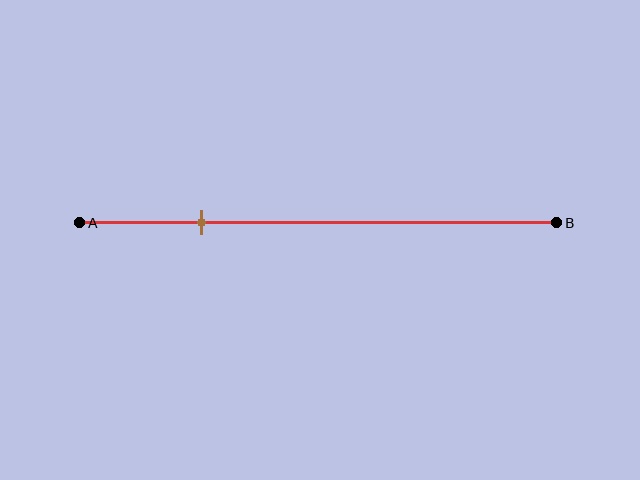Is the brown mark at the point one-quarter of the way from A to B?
Yes, the mark is approximately at the one-quarter point.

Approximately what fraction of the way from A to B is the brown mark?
The brown mark is approximately 25% of the way from A to B.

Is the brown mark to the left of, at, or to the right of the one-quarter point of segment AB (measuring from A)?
The brown mark is approximately at the one-quarter point of segment AB.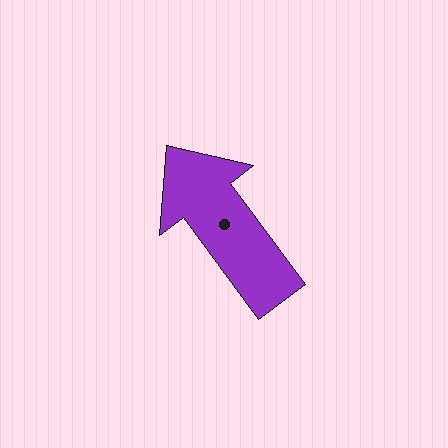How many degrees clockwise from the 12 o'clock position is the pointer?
Approximately 323 degrees.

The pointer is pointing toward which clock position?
Roughly 11 o'clock.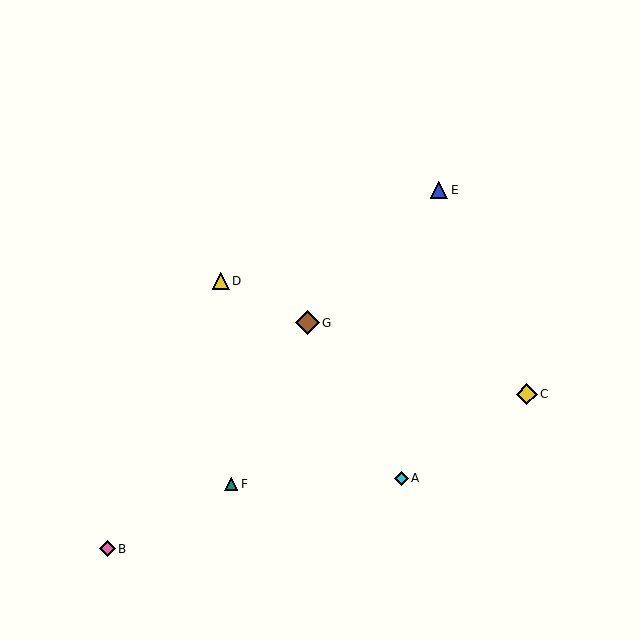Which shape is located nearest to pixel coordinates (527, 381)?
The yellow diamond (labeled C) at (527, 394) is nearest to that location.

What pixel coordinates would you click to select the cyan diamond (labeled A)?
Click at (401, 479) to select the cyan diamond A.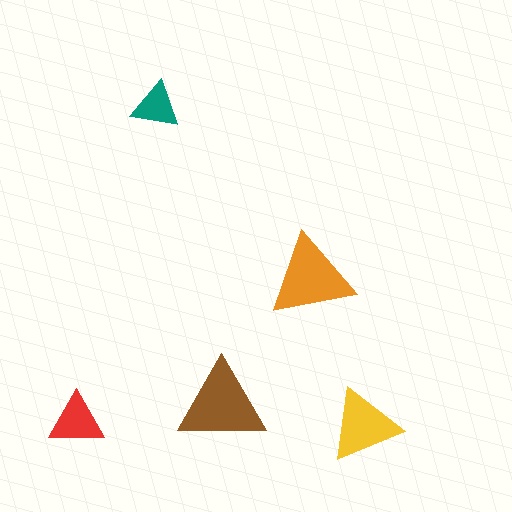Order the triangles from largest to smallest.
the brown one, the orange one, the yellow one, the red one, the teal one.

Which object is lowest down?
The yellow triangle is bottommost.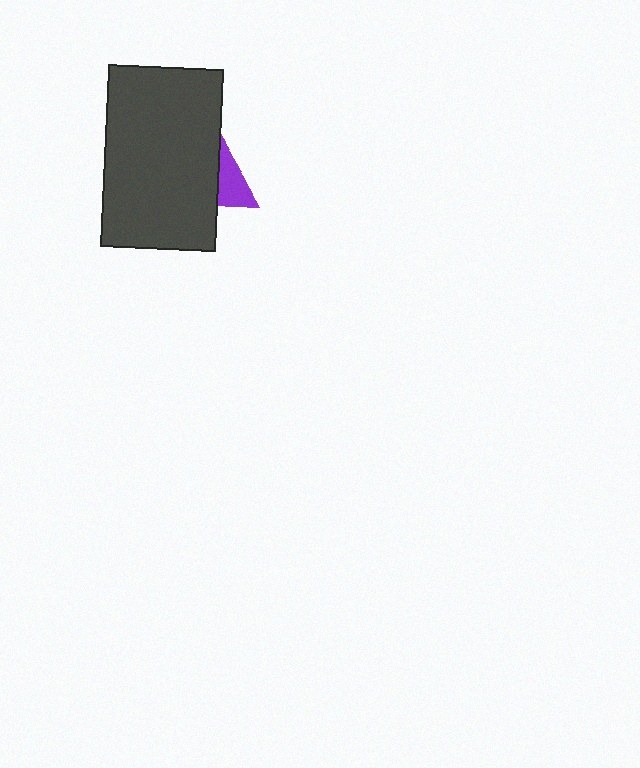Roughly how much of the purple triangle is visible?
A small part of it is visible (roughly 32%).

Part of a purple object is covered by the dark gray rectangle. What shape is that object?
It is a triangle.